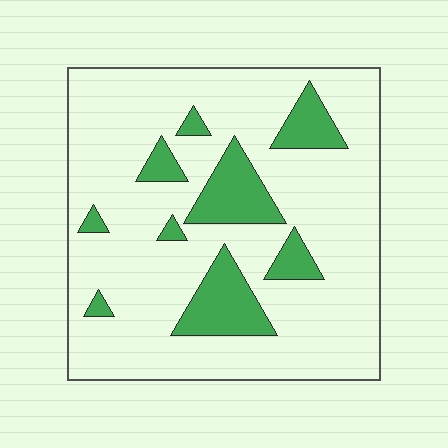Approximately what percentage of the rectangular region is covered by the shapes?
Approximately 20%.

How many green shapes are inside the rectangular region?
9.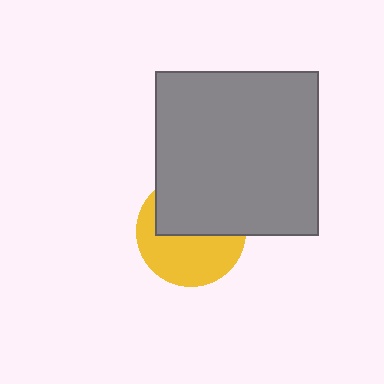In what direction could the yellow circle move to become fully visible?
The yellow circle could move down. That would shift it out from behind the gray square entirely.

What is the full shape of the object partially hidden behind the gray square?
The partially hidden object is a yellow circle.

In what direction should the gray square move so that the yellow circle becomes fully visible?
The gray square should move up. That is the shortest direction to clear the overlap and leave the yellow circle fully visible.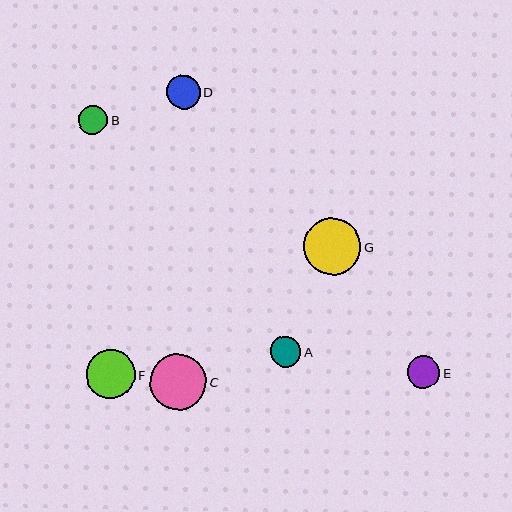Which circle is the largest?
Circle G is the largest with a size of approximately 57 pixels.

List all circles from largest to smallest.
From largest to smallest: G, C, F, D, E, A, B.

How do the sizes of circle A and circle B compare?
Circle A and circle B are approximately the same size.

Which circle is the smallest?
Circle B is the smallest with a size of approximately 29 pixels.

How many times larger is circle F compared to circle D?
Circle F is approximately 1.5 times the size of circle D.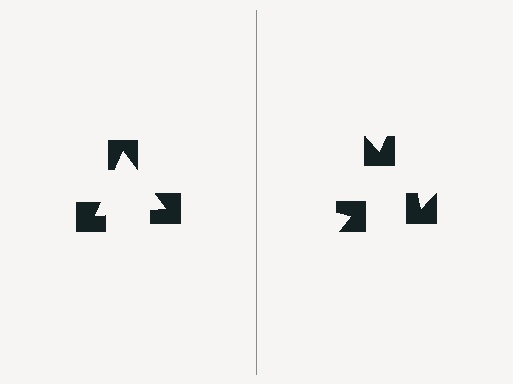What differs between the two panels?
The notched squares are positioned identically on both sides; only the wedge orientations differ. On the left they align to a triangle; on the right they are misaligned.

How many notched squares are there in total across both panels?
6 — 3 on each side.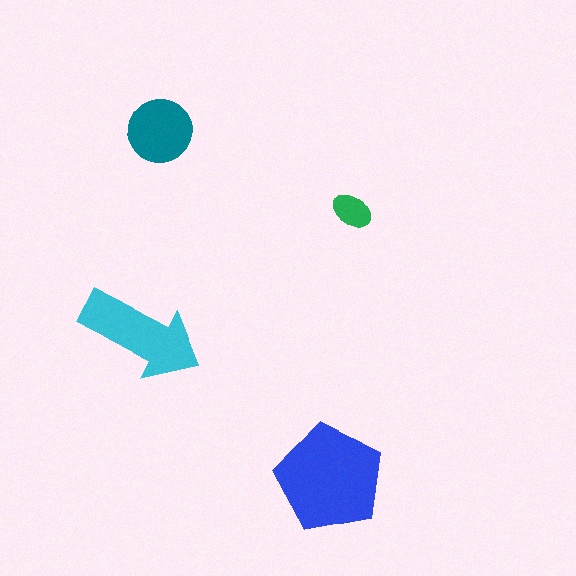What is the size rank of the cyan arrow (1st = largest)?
2nd.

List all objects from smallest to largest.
The green ellipse, the teal circle, the cyan arrow, the blue pentagon.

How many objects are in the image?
There are 4 objects in the image.